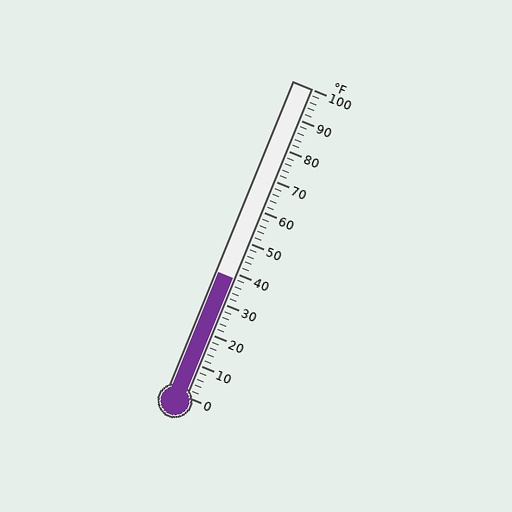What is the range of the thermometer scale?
The thermometer scale ranges from 0°F to 100°F.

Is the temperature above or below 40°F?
The temperature is below 40°F.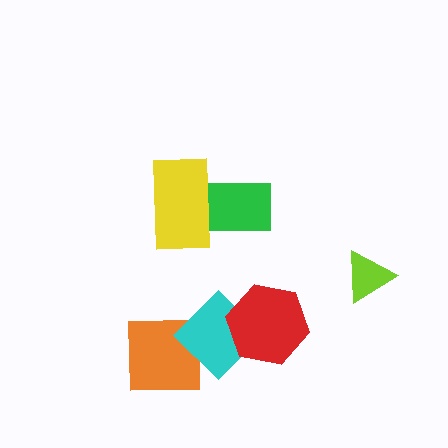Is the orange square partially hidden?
Yes, it is partially covered by another shape.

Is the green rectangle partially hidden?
Yes, it is partially covered by another shape.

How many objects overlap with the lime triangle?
0 objects overlap with the lime triangle.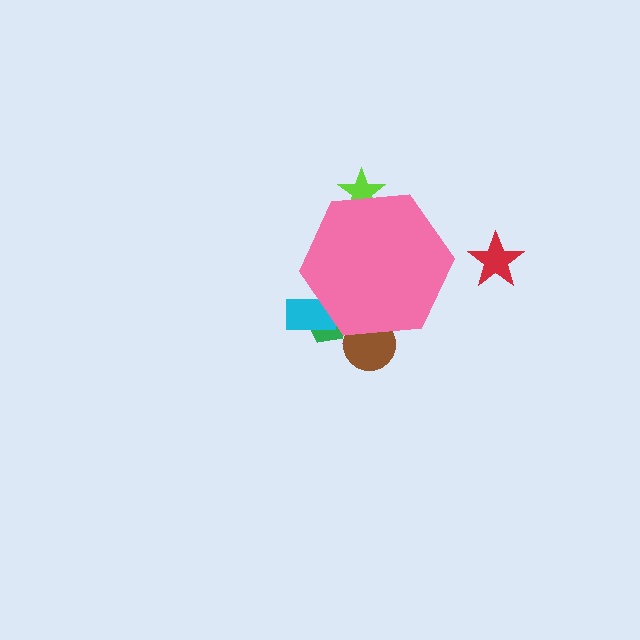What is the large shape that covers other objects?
A pink hexagon.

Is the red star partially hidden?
No, the red star is fully visible.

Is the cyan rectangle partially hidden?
Yes, the cyan rectangle is partially hidden behind the pink hexagon.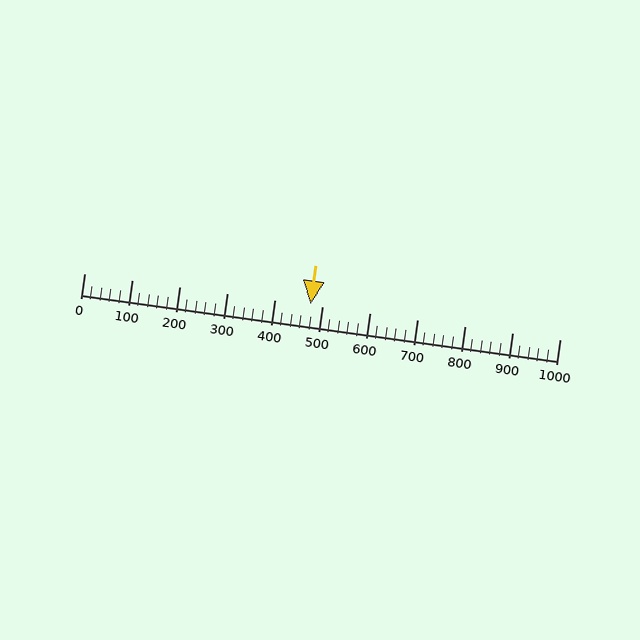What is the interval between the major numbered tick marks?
The major tick marks are spaced 100 units apart.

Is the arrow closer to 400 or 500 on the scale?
The arrow is closer to 500.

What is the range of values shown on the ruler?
The ruler shows values from 0 to 1000.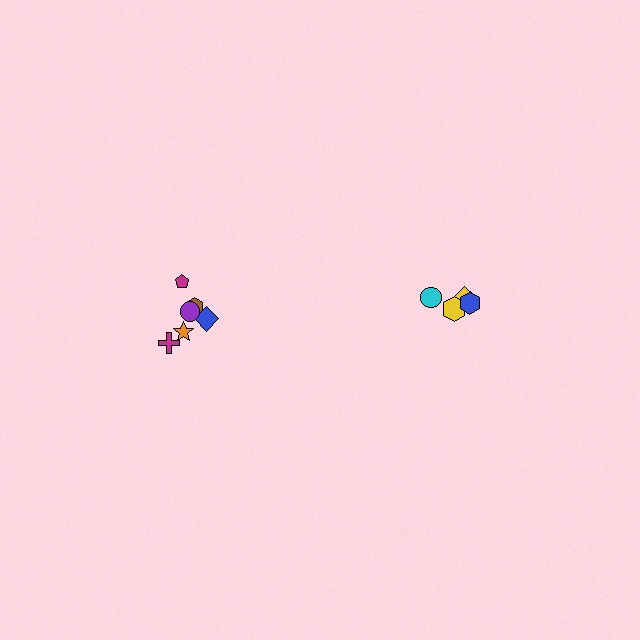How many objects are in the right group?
There are 4 objects.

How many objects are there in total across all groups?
There are 10 objects.